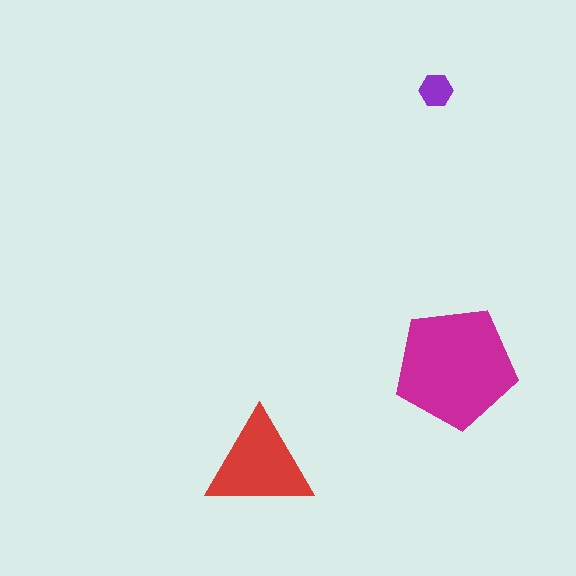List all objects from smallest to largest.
The purple hexagon, the red triangle, the magenta pentagon.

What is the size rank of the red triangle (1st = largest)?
2nd.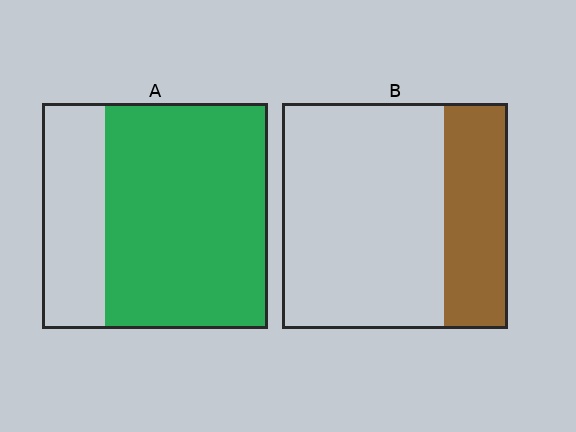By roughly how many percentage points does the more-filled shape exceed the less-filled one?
By roughly 45 percentage points (A over B).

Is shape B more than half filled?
No.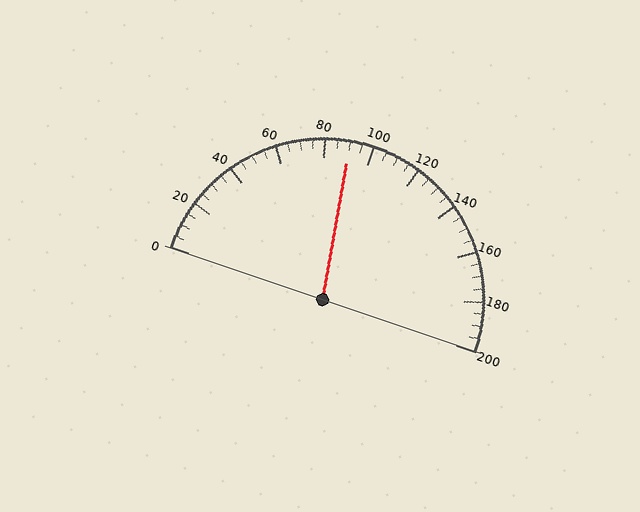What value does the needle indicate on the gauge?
The needle indicates approximately 90.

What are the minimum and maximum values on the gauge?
The gauge ranges from 0 to 200.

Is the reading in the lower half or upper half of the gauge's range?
The reading is in the lower half of the range (0 to 200).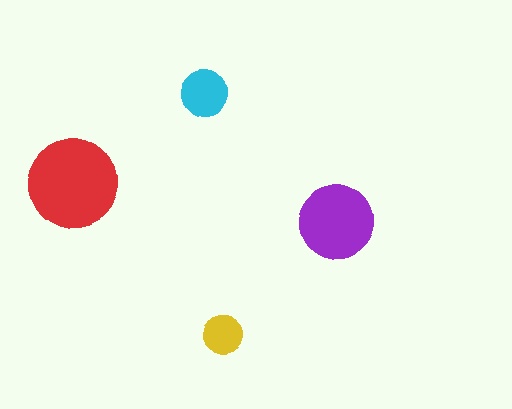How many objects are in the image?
There are 4 objects in the image.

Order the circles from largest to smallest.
the red one, the purple one, the cyan one, the yellow one.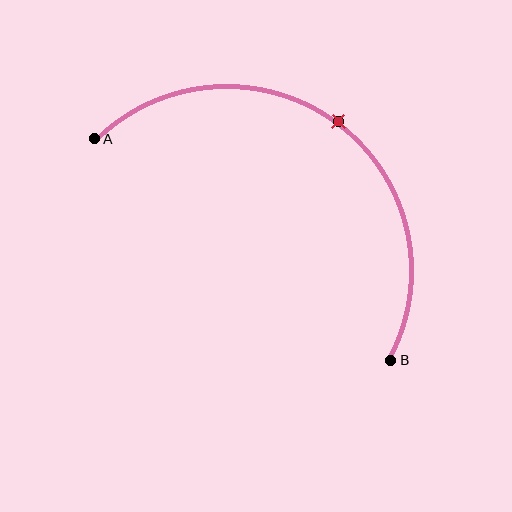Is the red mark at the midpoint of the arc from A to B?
Yes. The red mark lies on the arc at equal arc-length from both A and B — it is the arc midpoint.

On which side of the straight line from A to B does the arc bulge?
The arc bulges above and to the right of the straight line connecting A and B.